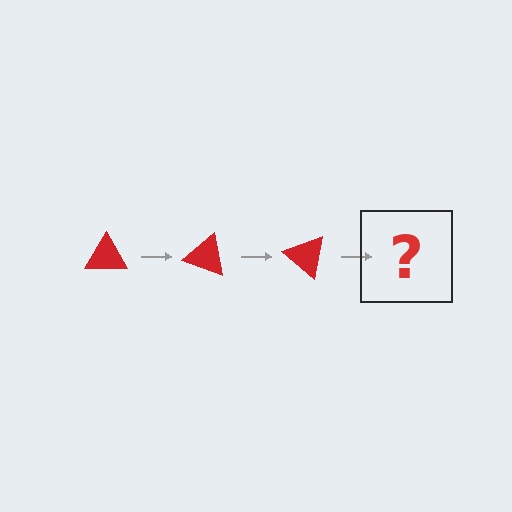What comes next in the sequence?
The next element should be a red triangle rotated 60 degrees.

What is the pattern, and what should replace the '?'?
The pattern is that the triangle rotates 20 degrees each step. The '?' should be a red triangle rotated 60 degrees.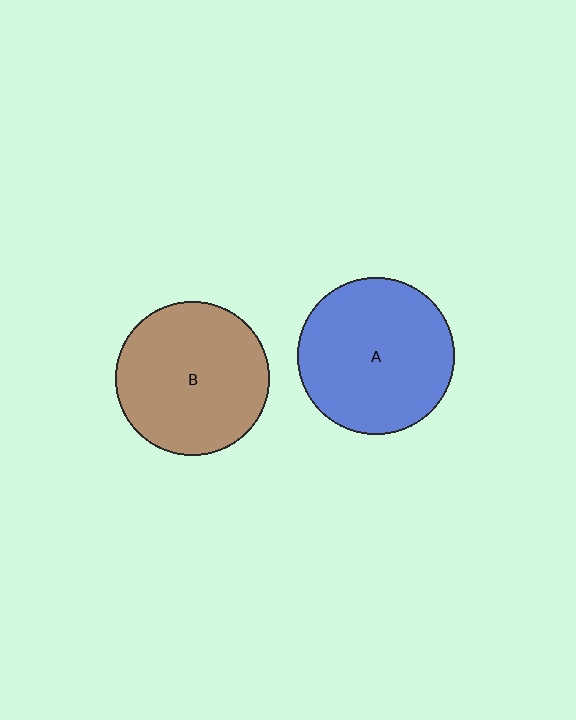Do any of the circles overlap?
No, none of the circles overlap.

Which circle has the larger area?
Circle A (blue).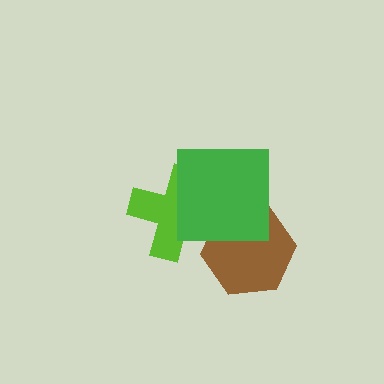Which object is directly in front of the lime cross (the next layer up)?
The brown hexagon is directly in front of the lime cross.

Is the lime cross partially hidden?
Yes, it is partially covered by another shape.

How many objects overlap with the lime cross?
2 objects overlap with the lime cross.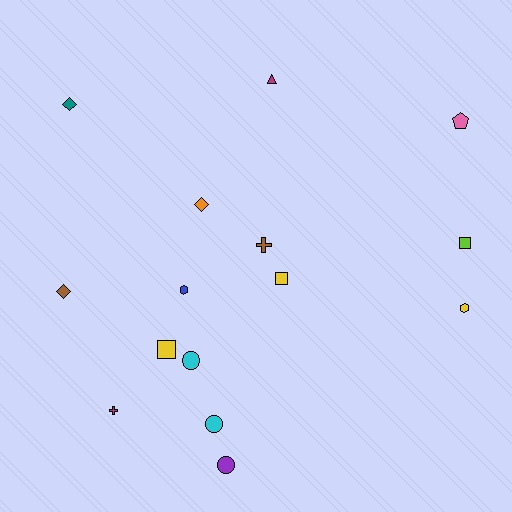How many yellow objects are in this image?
There are 3 yellow objects.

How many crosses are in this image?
There are 2 crosses.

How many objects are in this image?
There are 15 objects.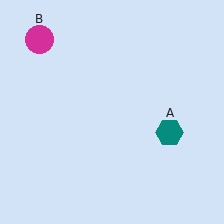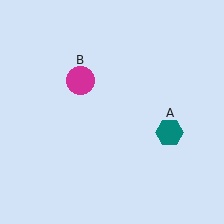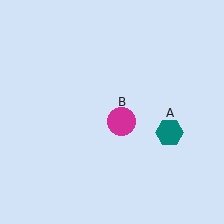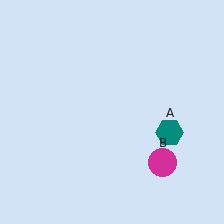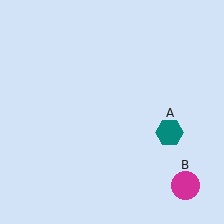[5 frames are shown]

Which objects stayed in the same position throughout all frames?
Teal hexagon (object A) remained stationary.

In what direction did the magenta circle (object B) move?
The magenta circle (object B) moved down and to the right.